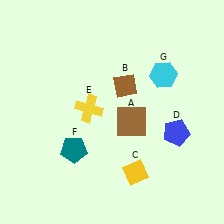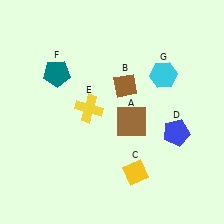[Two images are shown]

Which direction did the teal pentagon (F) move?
The teal pentagon (F) moved up.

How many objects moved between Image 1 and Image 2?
1 object moved between the two images.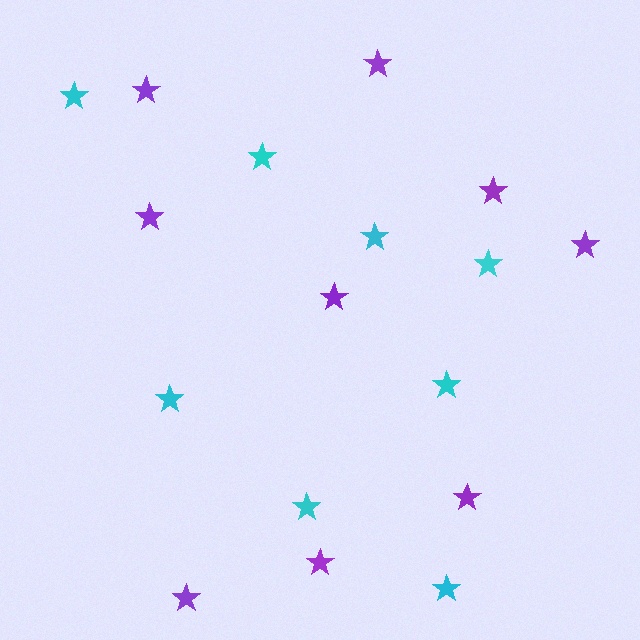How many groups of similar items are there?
There are 2 groups: one group of cyan stars (8) and one group of purple stars (9).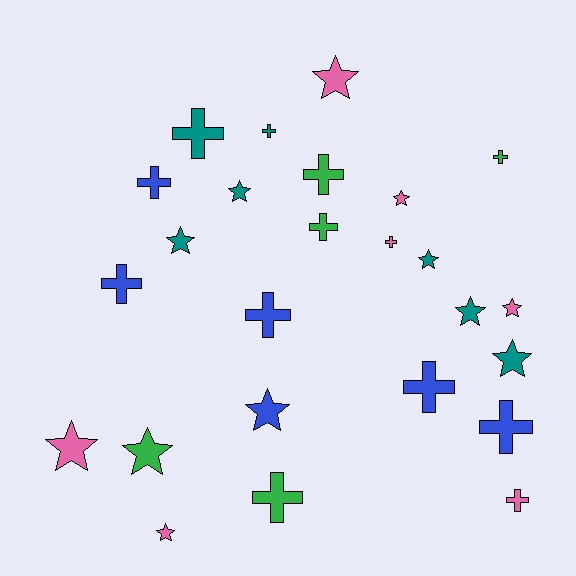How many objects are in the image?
There are 25 objects.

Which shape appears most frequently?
Cross, with 13 objects.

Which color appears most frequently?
Pink, with 7 objects.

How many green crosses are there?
There are 4 green crosses.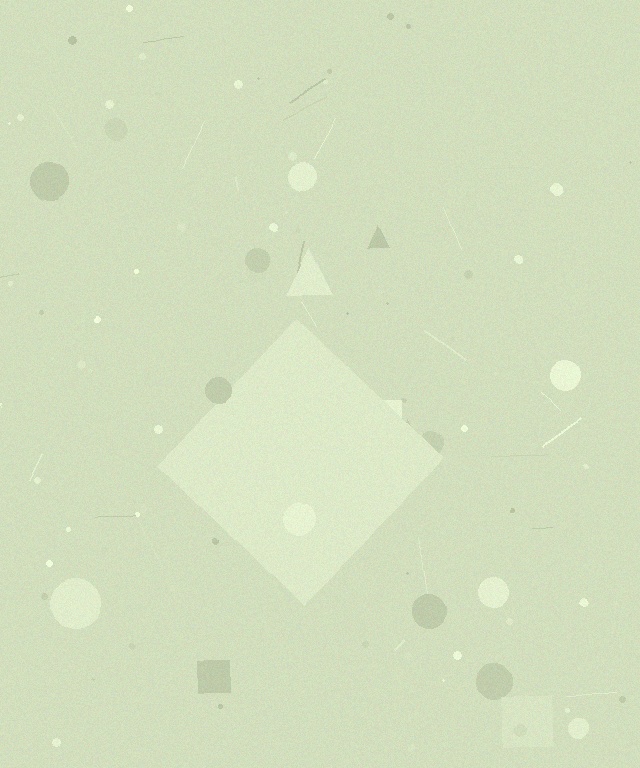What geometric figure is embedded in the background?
A diamond is embedded in the background.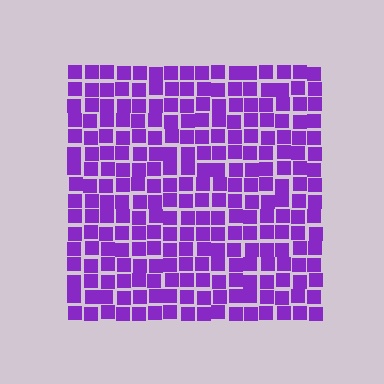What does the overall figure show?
The overall figure shows a square.